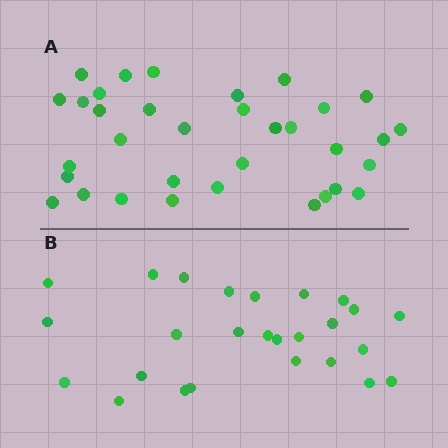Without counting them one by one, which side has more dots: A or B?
Region A (the top region) has more dots.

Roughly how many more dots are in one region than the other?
Region A has roughly 8 or so more dots than region B.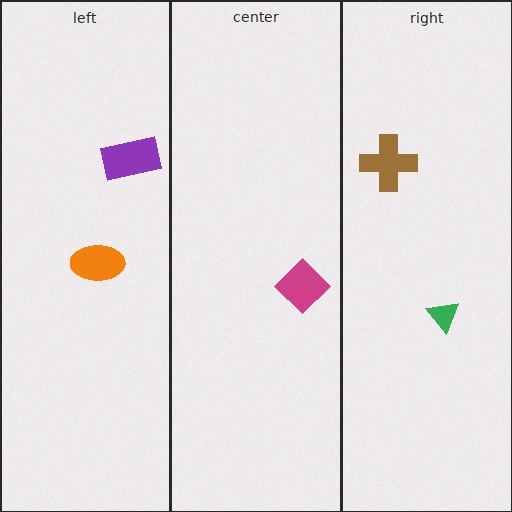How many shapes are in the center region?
1.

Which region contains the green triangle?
The right region.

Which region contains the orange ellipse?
The left region.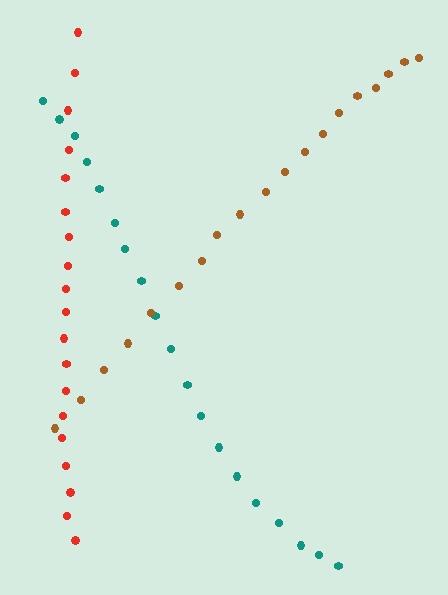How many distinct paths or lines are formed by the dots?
There are 3 distinct paths.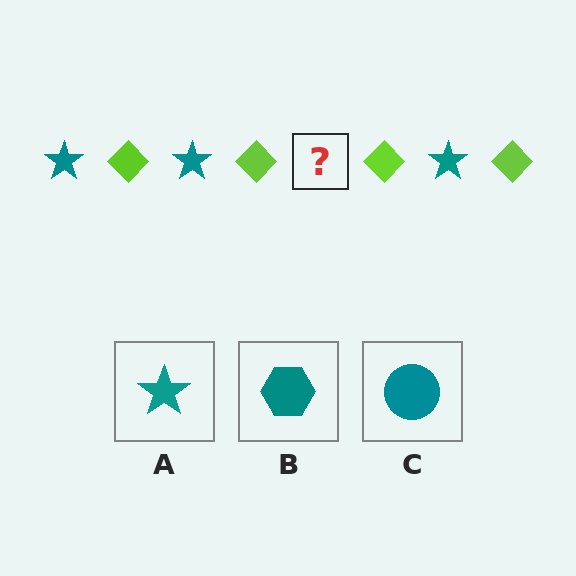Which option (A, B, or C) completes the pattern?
A.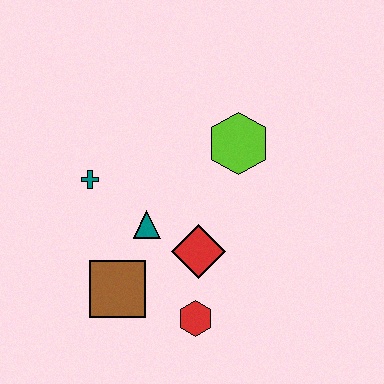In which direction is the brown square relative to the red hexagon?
The brown square is to the left of the red hexagon.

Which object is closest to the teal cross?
The teal triangle is closest to the teal cross.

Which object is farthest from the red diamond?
The teal cross is farthest from the red diamond.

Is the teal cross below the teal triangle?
No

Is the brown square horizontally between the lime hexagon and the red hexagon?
No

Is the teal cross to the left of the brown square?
Yes